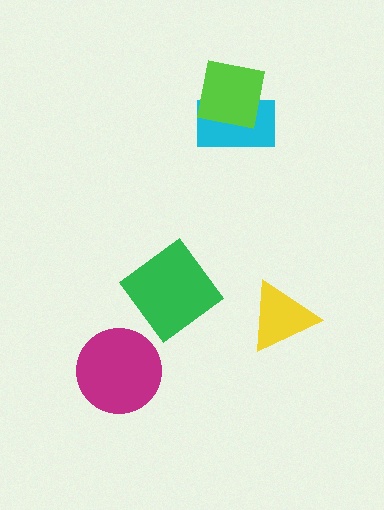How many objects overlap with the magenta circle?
0 objects overlap with the magenta circle.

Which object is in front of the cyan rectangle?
The lime square is in front of the cyan rectangle.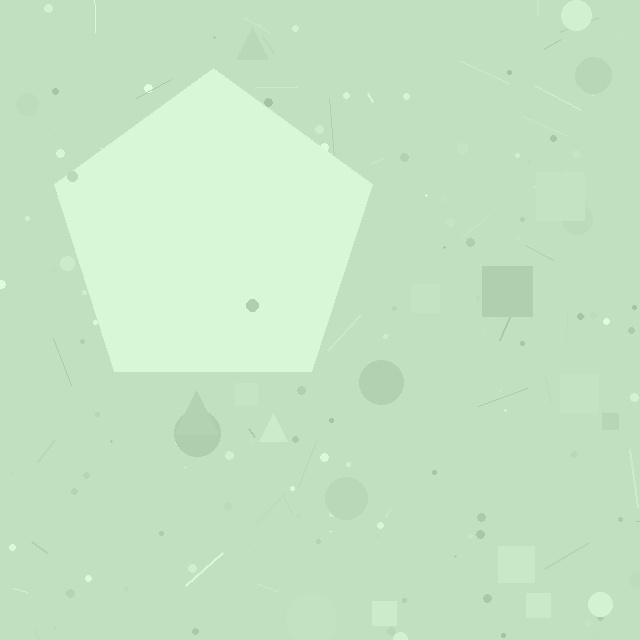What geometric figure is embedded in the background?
A pentagon is embedded in the background.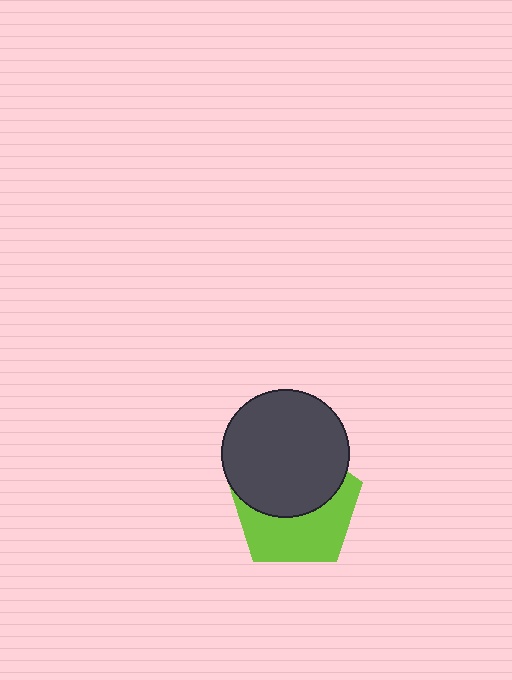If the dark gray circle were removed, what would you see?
You would see the complete lime pentagon.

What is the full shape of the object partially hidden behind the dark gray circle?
The partially hidden object is a lime pentagon.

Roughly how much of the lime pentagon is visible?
About half of it is visible (roughly 49%).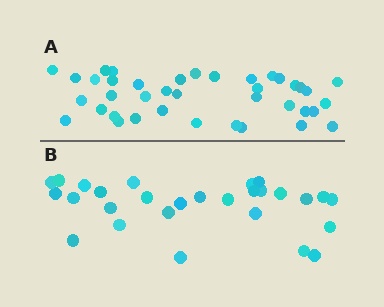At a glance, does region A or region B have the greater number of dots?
Region A (the top region) has more dots.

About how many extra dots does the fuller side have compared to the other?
Region A has roughly 12 or so more dots than region B.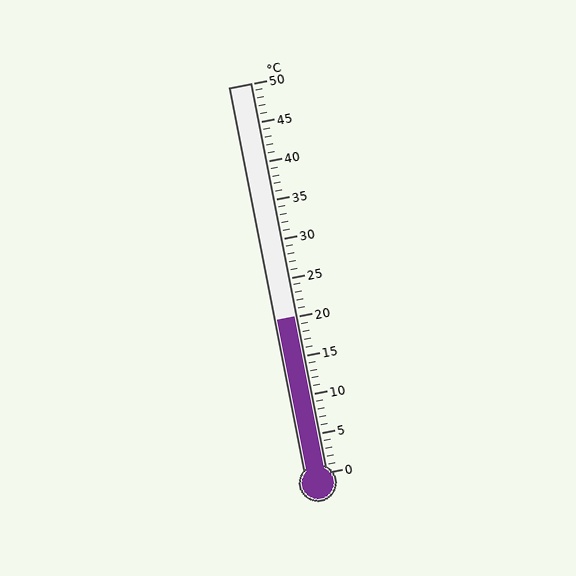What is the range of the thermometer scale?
The thermometer scale ranges from 0°C to 50°C.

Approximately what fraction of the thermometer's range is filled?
The thermometer is filled to approximately 40% of its range.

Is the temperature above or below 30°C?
The temperature is below 30°C.